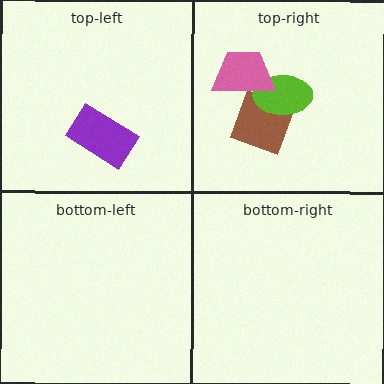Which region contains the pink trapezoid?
The top-right region.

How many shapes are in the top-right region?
3.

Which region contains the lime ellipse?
The top-right region.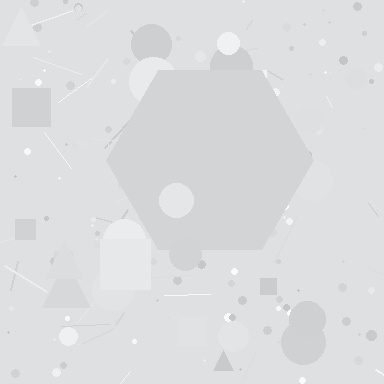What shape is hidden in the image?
A hexagon is hidden in the image.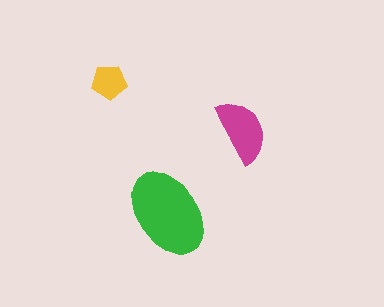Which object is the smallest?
The yellow pentagon.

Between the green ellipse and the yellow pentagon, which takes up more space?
The green ellipse.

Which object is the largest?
The green ellipse.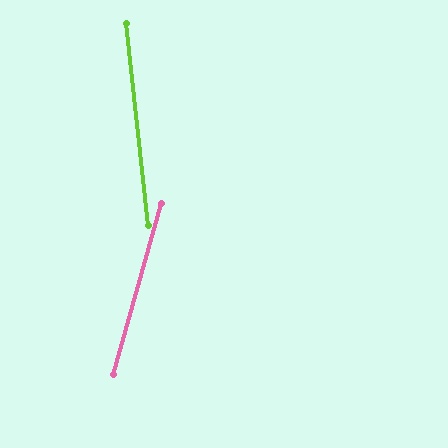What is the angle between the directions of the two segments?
Approximately 22 degrees.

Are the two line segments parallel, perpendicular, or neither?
Neither parallel nor perpendicular — they differ by about 22°.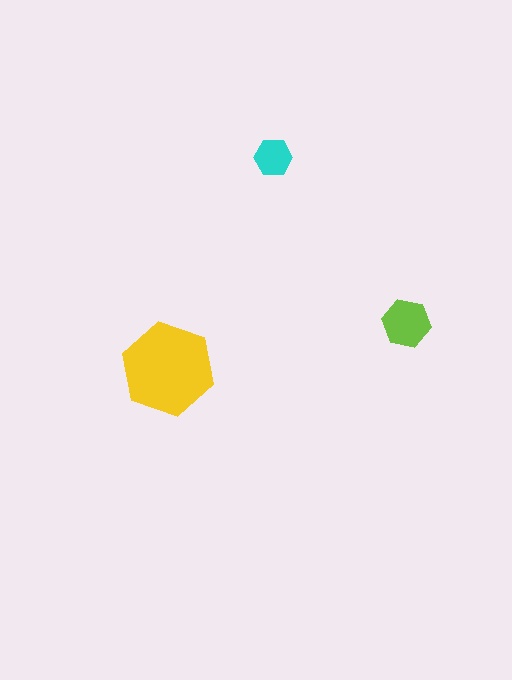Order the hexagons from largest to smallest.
the yellow one, the lime one, the cyan one.